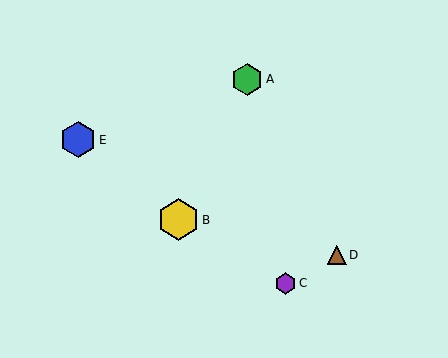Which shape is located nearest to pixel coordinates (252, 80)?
The green hexagon (labeled A) at (247, 79) is nearest to that location.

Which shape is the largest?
The yellow hexagon (labeled B) is the largest.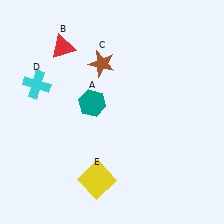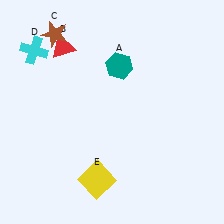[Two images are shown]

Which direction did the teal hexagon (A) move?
The teal hexagon (A) moved up.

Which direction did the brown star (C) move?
The brown star (C) moved left.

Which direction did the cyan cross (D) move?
The cyan cross (D) moved up.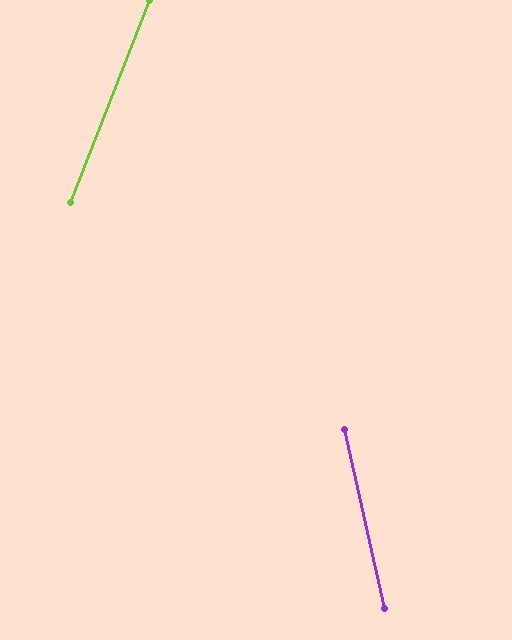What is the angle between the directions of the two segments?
Approximately 34 degrees.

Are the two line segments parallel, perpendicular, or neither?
Neither parallel nor perpendicular — they differ by about 34°.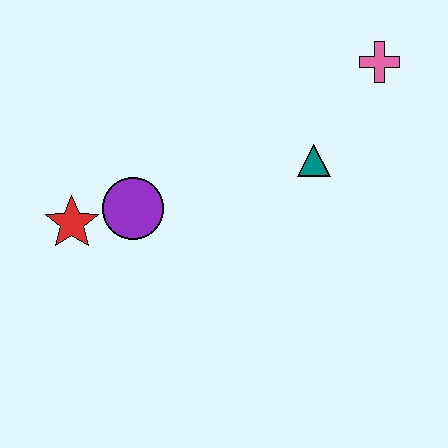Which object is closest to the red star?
The purple circle is closest to the red star.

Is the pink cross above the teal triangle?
Yes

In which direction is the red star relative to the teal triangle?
The red star is to the left of the teal triangle.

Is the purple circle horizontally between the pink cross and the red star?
Yes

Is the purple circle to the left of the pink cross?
Yes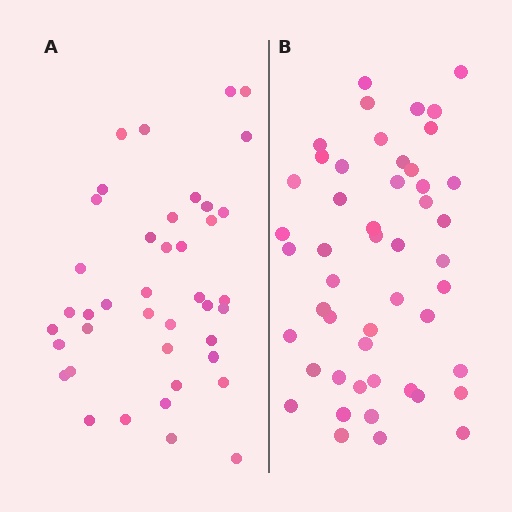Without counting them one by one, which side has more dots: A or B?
Region B (the right region) has more dots.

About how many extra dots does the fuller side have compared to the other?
Region B has roughly 8 or so more dots than region A.